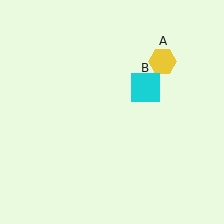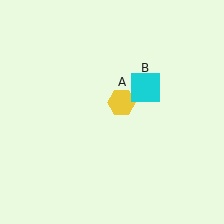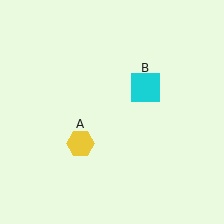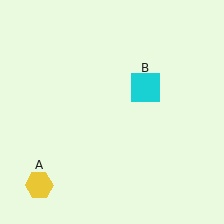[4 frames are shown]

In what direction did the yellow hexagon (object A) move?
The yellow hexagon (object A) moved down and to the left.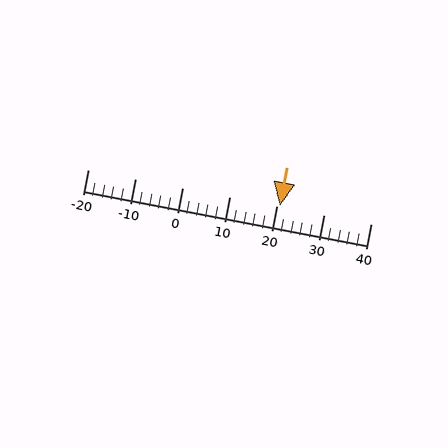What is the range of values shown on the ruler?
The ruler shows values from -20 to 40.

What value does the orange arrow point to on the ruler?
The orange arrow points to approximately 21.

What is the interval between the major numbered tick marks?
The major tick marks are spaced 10 units apart.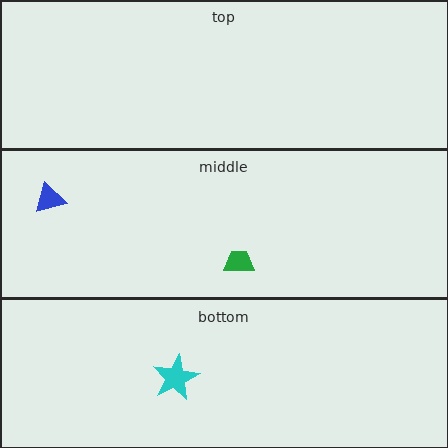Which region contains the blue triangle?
The middle region.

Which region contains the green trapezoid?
The middle region.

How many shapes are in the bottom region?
1.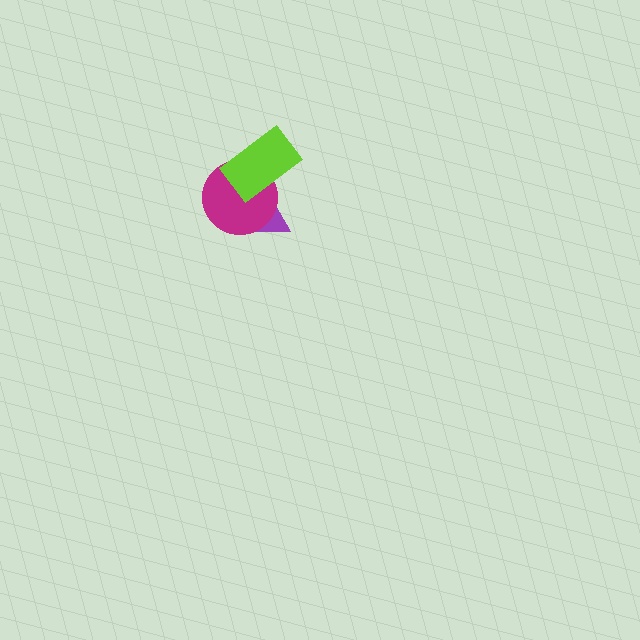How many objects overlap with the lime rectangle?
2 objects overlap with the lime rectangle.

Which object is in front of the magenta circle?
The lime rectangle is in front of the magenta circle.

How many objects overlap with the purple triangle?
2 objects overlap with the purple triangle.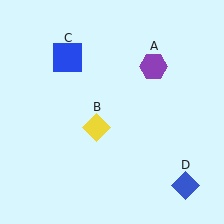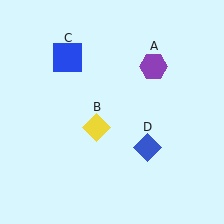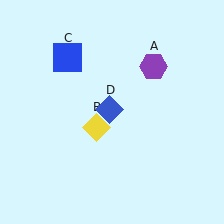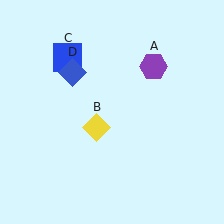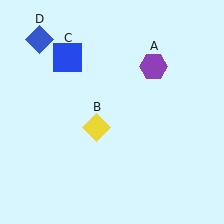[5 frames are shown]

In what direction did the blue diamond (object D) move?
The blue diamond (object D) moved up and to the left.